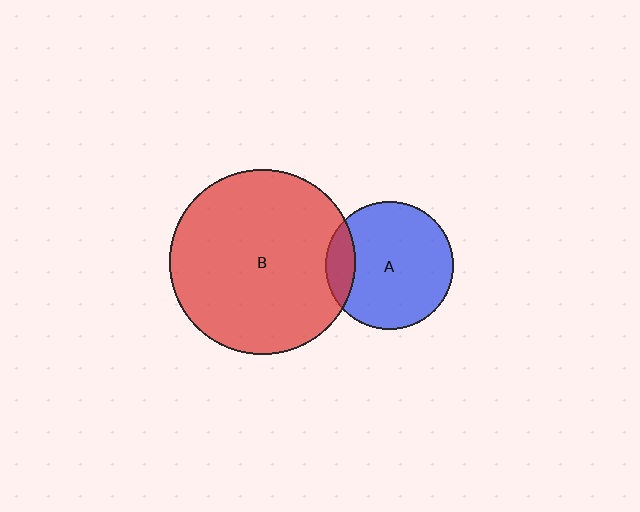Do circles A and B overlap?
Yes.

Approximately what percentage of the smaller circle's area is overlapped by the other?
Approximately 15%.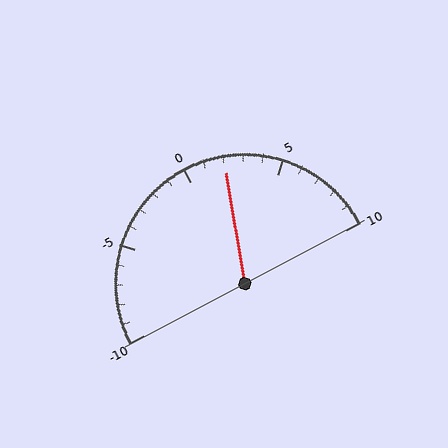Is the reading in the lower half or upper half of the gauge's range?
The reading is in the upper half of the range (-10 to 10).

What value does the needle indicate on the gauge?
The needle indicates approximately 2.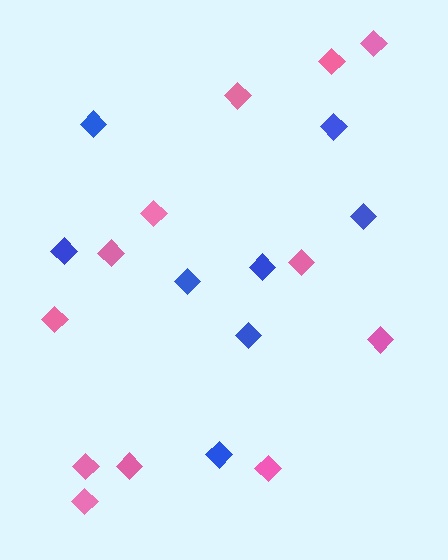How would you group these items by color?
There are 2 groups: one group of blue diamonds (8) and one group of pink diamonds (12).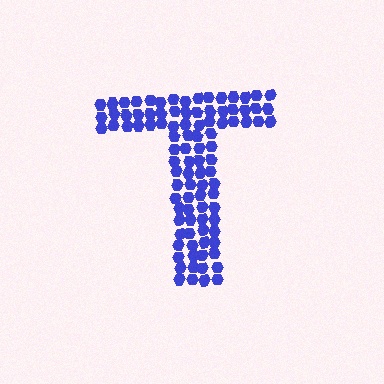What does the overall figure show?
The overall figure shows the letter T.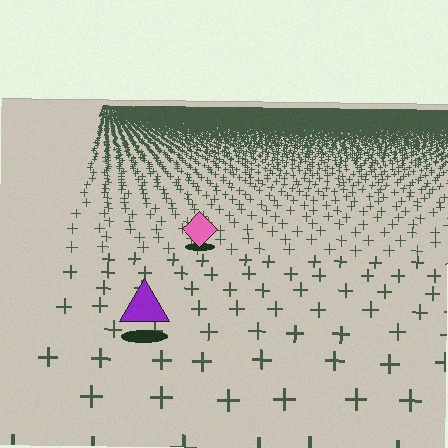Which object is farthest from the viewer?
The pink diamond is farthest from the viewer. It appears smaller and the ground texture around it is denser.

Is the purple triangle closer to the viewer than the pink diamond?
Yes. The purple triangle is closer — you can tell from the texture gradient: the ground texture is coarser near it.